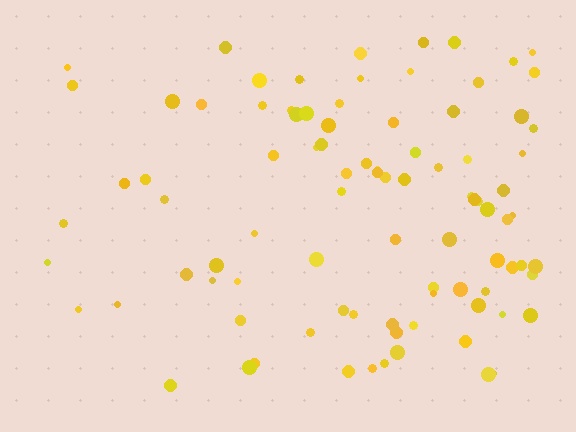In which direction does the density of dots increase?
From left to right, with the right side densest.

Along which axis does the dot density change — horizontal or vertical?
Horizontal.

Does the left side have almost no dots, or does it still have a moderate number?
Still a moderate number, just noticeably fewer than the right.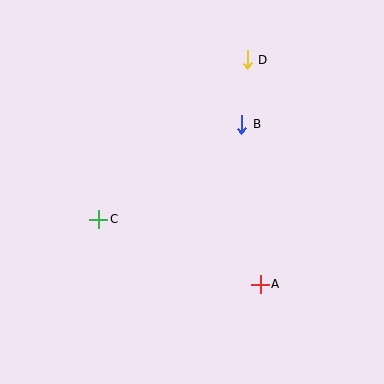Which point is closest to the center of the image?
Point B at (242, 124) is closest to the center.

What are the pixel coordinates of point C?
Point C is at (99, 219).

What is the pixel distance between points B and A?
The distance between B and A is 161 pixels.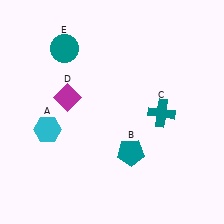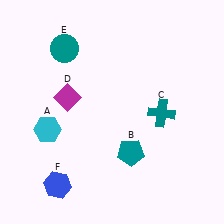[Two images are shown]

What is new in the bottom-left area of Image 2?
A blue hexagon (F) was added in the bottom-left area of Image 2.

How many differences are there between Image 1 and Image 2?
There is 1 difference between the two images.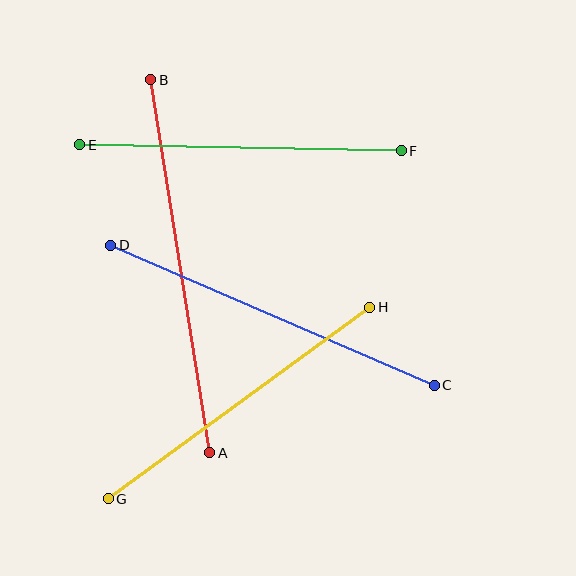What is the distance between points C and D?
The distance is approximately 352 pixels.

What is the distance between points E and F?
The distance is approximately 322 pixels.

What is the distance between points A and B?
The distance is approximately 377 pixels.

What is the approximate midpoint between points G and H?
The midpoint is at approximately (239, 403) pixels.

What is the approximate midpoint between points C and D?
The midpoint is at approximately (272, 315) pixels.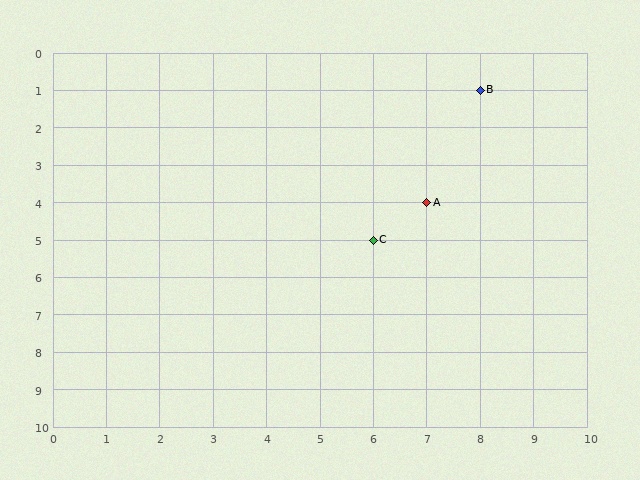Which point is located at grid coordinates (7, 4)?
Point A is at (7, 4).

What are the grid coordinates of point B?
Point B is at grid coordinates (8, 1).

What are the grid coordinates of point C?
Point C is at grid coordinates (6, 5).